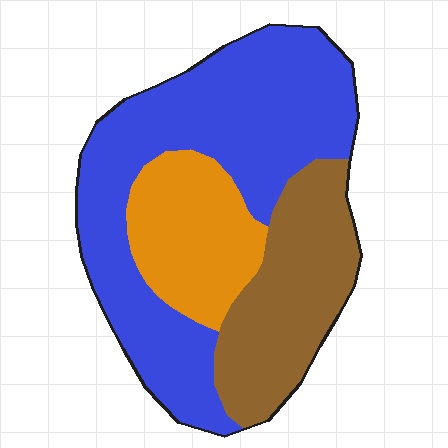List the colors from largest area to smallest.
From largest to smallest: blue, brown, orange.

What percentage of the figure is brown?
Brown takes up about one quarter (1/4) of the figure.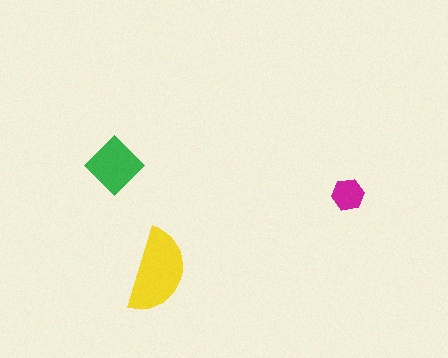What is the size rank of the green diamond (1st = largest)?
2nd.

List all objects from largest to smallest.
The yellow semicircle, the green diamond, the magenta hexagon.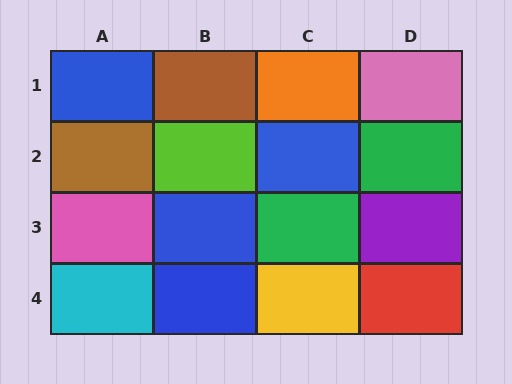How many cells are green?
2 cells are green.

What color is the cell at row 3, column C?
Green.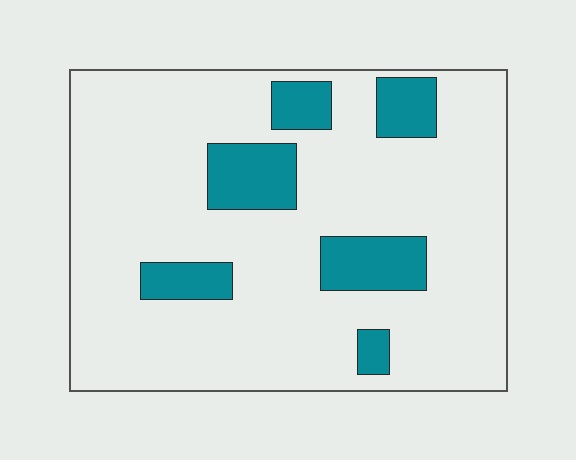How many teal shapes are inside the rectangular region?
6.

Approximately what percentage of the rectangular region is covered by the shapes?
Approximately 15%.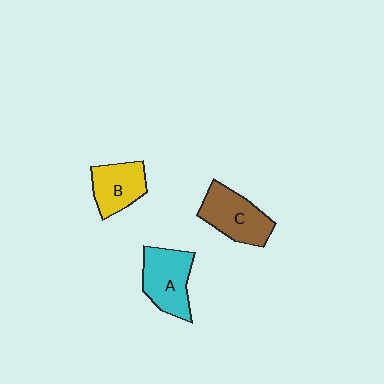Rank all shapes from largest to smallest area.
From largest to smallest: A (cyan), C (brown), B (yellow).